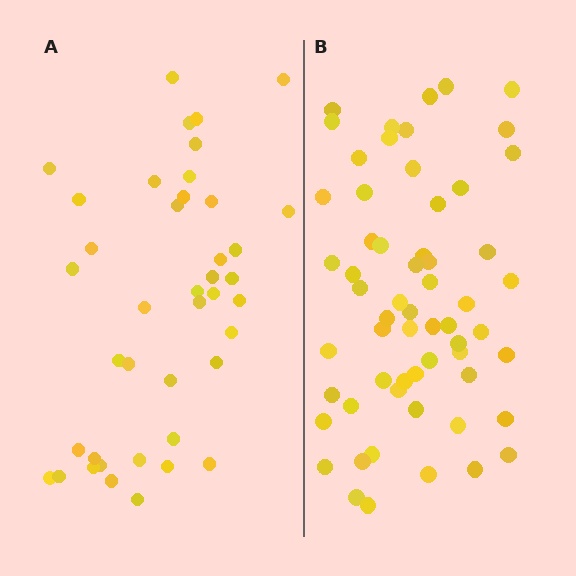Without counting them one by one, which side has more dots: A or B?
Region B (the right region) has more dots.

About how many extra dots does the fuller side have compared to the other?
Region B has approximately 20 more dots than region A.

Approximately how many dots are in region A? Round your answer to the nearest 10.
About 40 dots. (The exact count is 41, which rounds to 40.)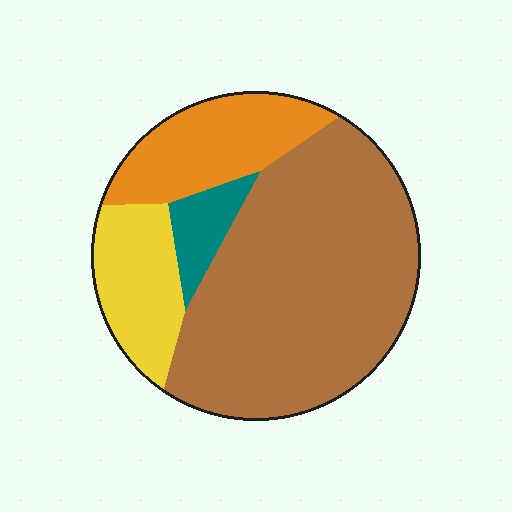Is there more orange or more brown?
Brown.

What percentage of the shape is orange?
Orange takes up about one sixth (1/6) of the shape.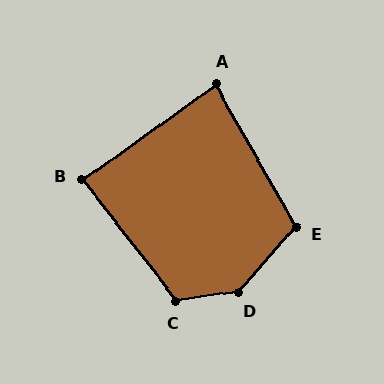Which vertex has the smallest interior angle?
A, at approximately 84 degrees.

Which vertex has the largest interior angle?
D, at approximately 140 degrees.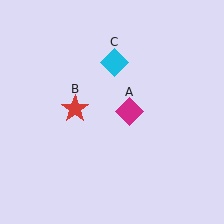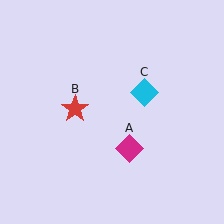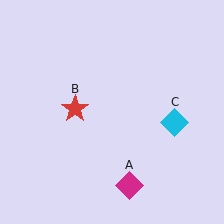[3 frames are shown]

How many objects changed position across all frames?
2 objects changed position: magenta diamond (object A), cyan diamond (object C).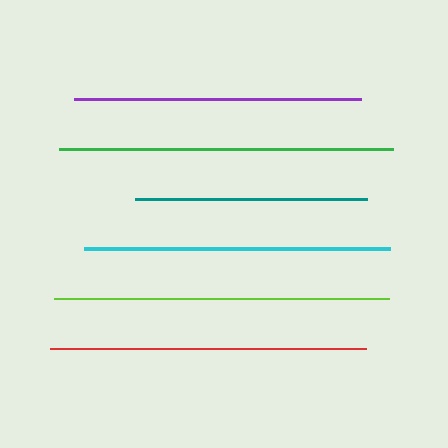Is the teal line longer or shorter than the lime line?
The lime line is longer than the teal line.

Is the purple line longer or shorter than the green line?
The green line is longer than the purple line.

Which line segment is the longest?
The lime line is the longest at approximately 336 pixels.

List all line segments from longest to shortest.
From longest to shortest: lime, green, red, cyan, purple, teal.